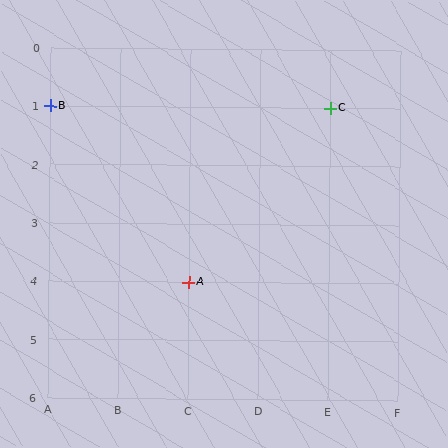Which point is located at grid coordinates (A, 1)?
Point B is at (A, 1).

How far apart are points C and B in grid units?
Points C and B are 4 columns apart.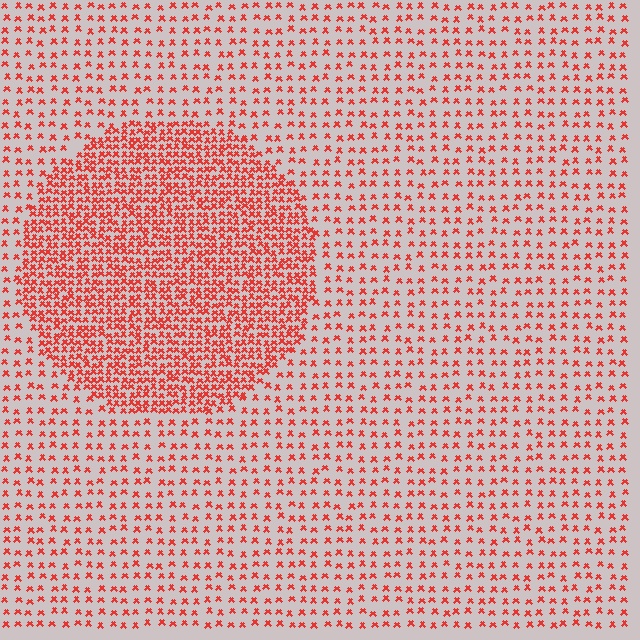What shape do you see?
I see a circle.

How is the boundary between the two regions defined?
The boundary is defined by a change in element density (approximately 2.5x ratio). All elements are the same color, size, and shape.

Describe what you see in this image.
The image contains small red elements arranged at two different densities. A circle-shaped region is visible where the elements are more densely packed than the surrounding area.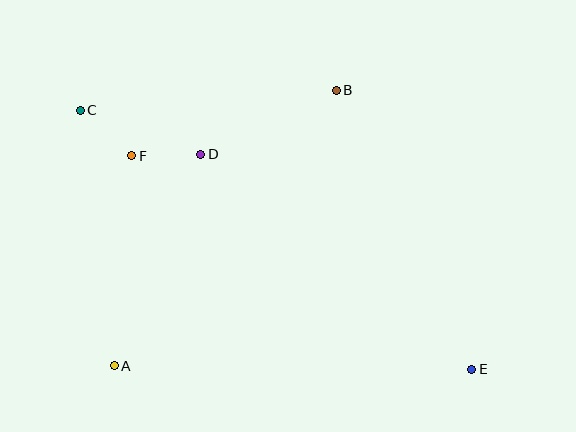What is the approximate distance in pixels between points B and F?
The distance between B and F is approximately 215 pixels.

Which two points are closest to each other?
Points D and F are closest to each other.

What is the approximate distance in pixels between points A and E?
The distance between A and E is approximately 358 pixels.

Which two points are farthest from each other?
Points C and E are farthest from each other.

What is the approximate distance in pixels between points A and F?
The distance between A and F is approximately 211 pixels.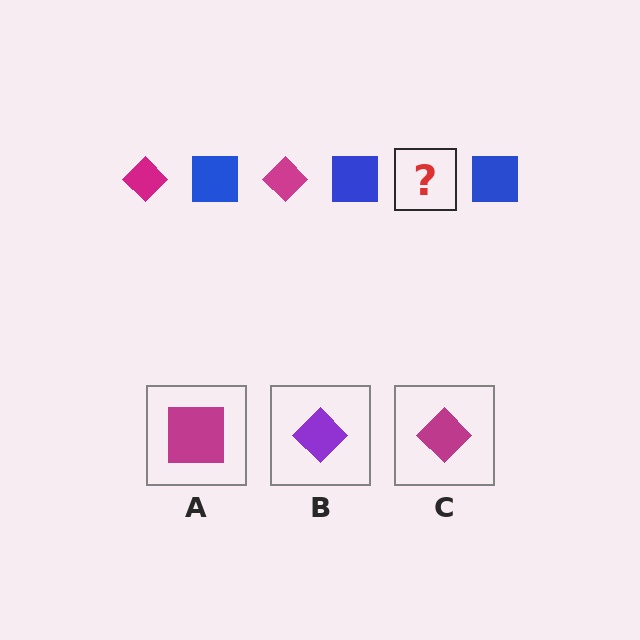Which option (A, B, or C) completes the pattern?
C.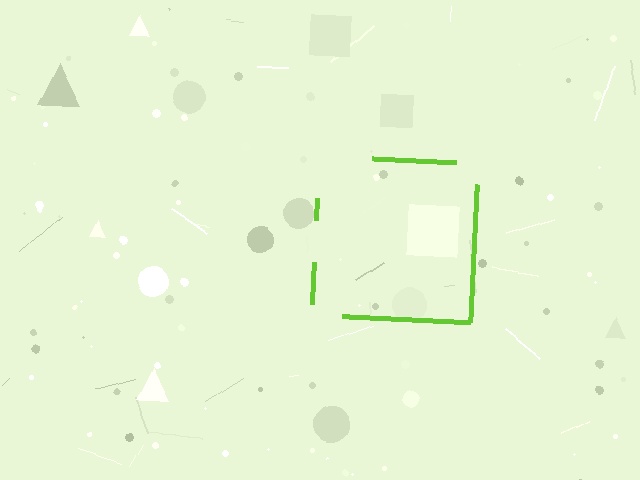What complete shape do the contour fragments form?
The contour fragments form a square.